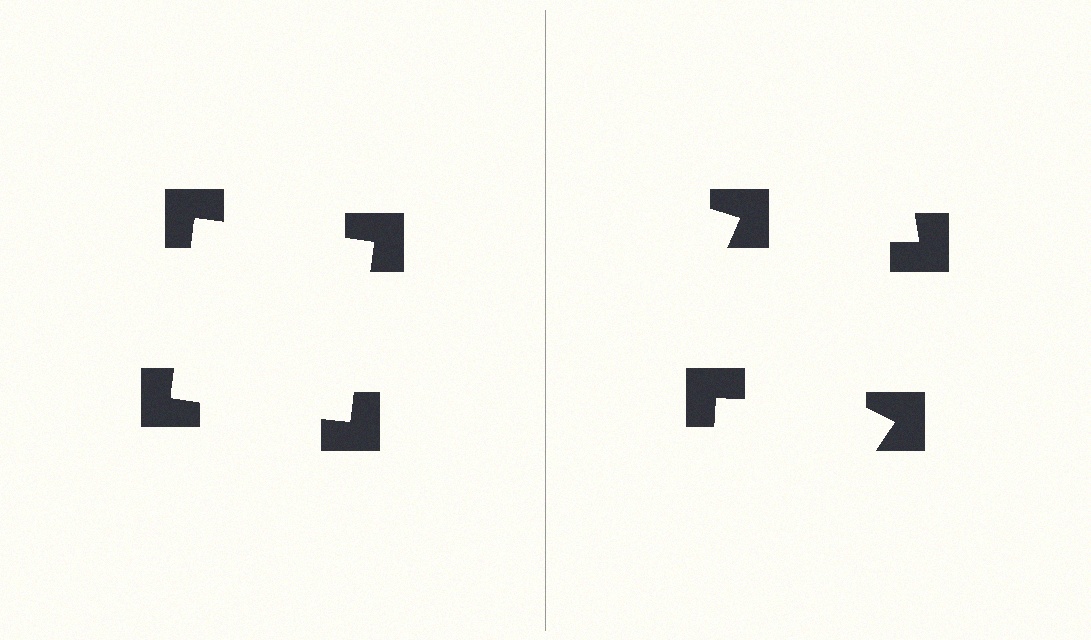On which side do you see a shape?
An illusory square appears on the left side. On the right side the wedge cuts are rotated, so no coherent shape forms.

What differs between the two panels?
The notched squares are positioned identically on both sides; only the wedge orientations differ. On the left they align to a square; on the right they are misaligned.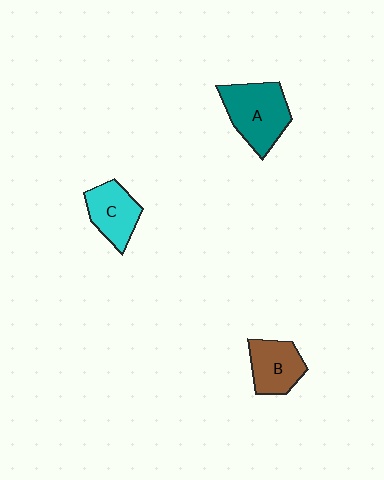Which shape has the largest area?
Shape A (teal).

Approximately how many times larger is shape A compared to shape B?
Approximately 1.4 times.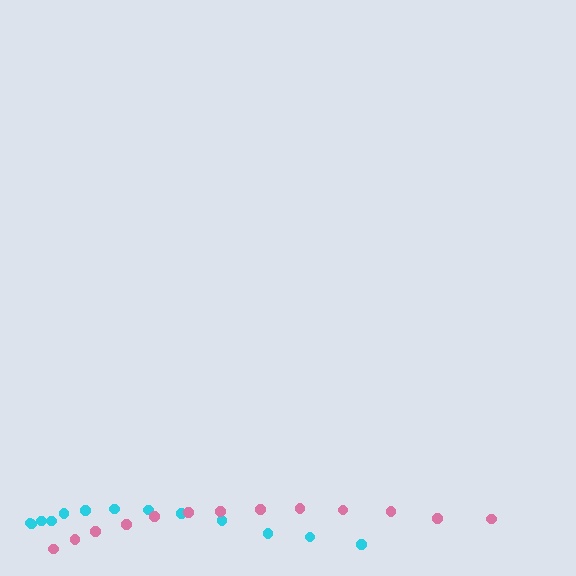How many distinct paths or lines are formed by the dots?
There are 2 distinct paths.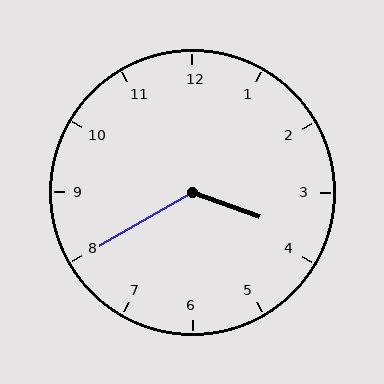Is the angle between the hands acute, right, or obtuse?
It is obtuse.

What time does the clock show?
3:40.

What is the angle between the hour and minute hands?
Approximately 130 degrees.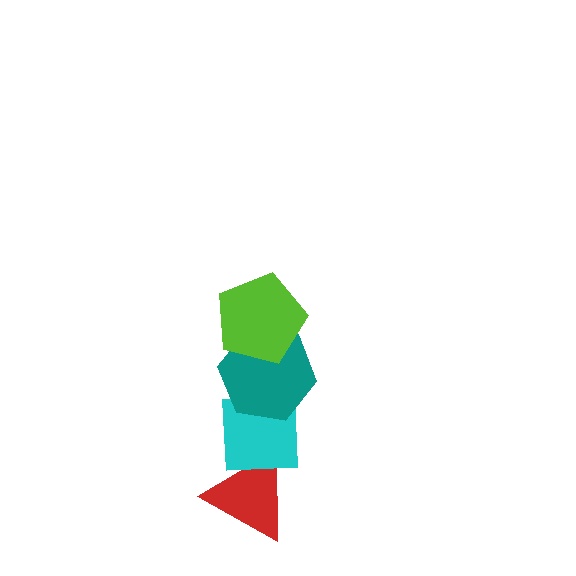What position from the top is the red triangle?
The red triangle is 4th from the top.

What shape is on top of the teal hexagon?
The lime pentagon is on top of the teal hexagon.